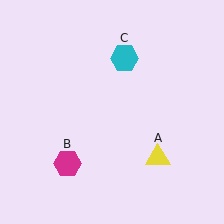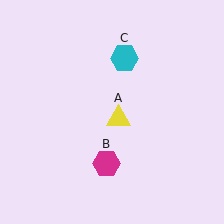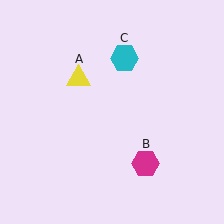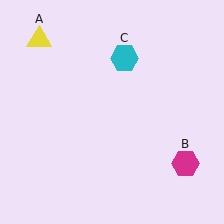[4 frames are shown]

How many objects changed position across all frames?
2 objects changed position: yellow triangle (object A), magenta hexagon (object B).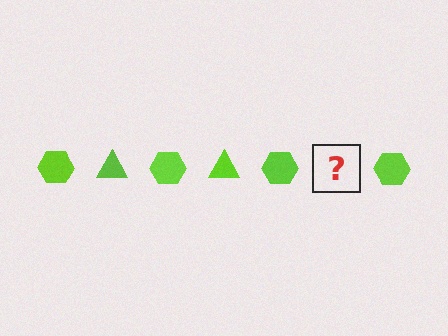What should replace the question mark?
The question mark should be replaced with a lime triangle.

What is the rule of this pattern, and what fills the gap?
The rule is that the pattern cycles through hexagon, triangle shapes in lime. The gap should be filled with a lime triangle.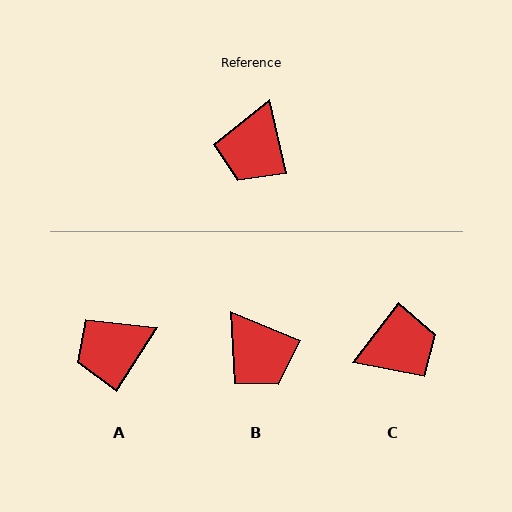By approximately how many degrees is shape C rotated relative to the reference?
Approximately 131 degrees counter-clockwise.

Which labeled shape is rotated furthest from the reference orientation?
C, about 131 degrees away.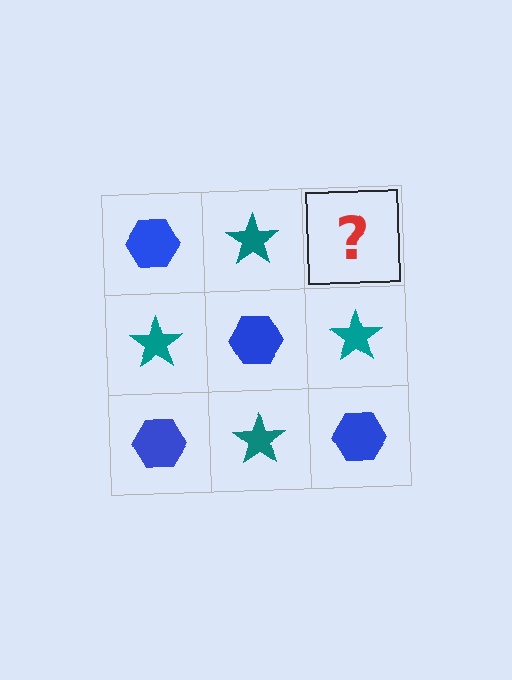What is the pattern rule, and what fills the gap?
The rule is that it alternates blue hexagon and teal star in a checkerboard pattern. The gap should be filled with a blue hexagon.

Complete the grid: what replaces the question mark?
The question mark should be replaced with a blue hexagon.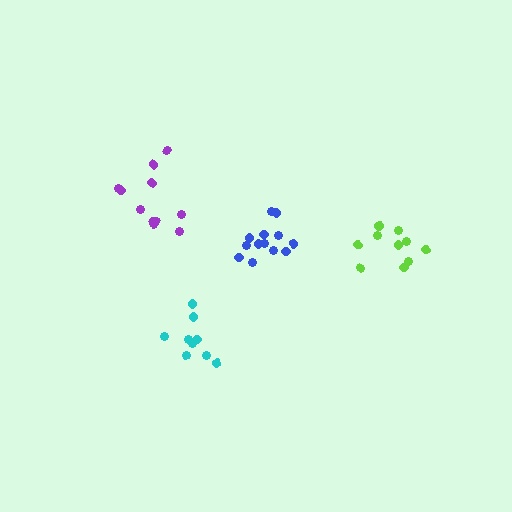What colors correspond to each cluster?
The clusters are colored: purple, cyan, blue, lime.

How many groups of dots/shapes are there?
There are 4 groups.